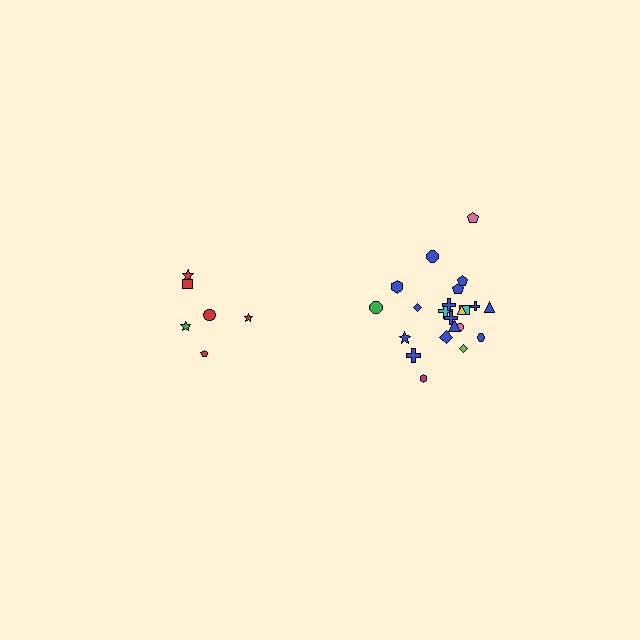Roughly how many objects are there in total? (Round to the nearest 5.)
Roughly 30 objects in total.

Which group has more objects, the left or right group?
The right group.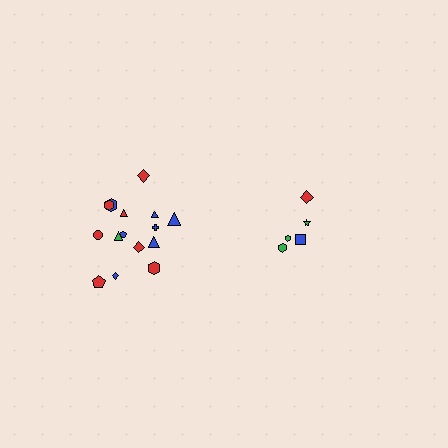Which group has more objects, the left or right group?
The left group.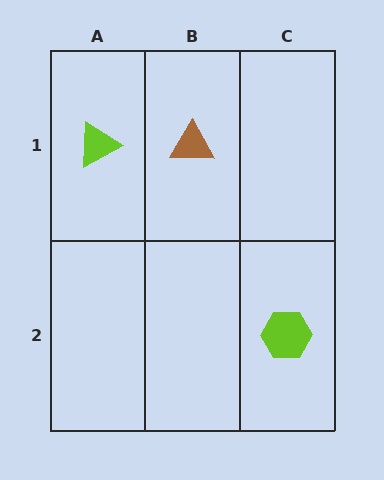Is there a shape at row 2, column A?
No, that cell is empty.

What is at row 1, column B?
A brown triangle.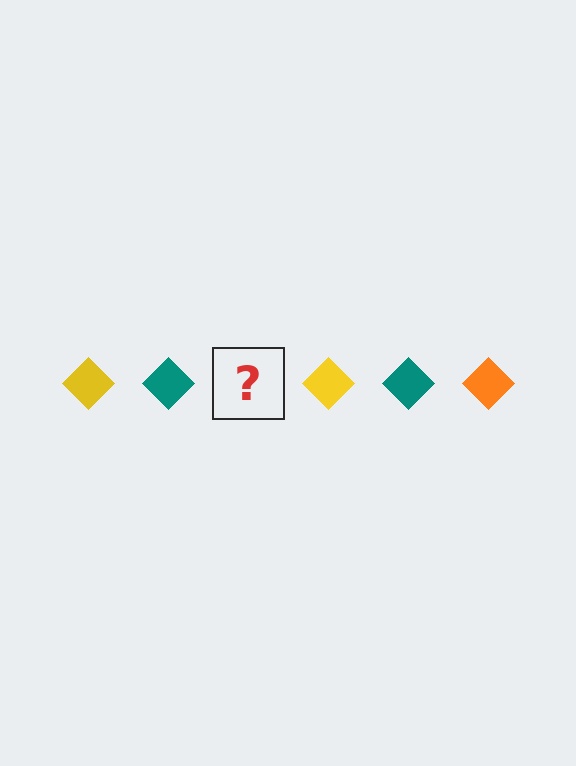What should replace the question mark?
The question mark should be replaced with an orange diamond.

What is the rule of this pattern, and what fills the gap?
The rule is that the pattern cycles through yellow, teal, orange diamonds. The gap should be filled with an orange diamond.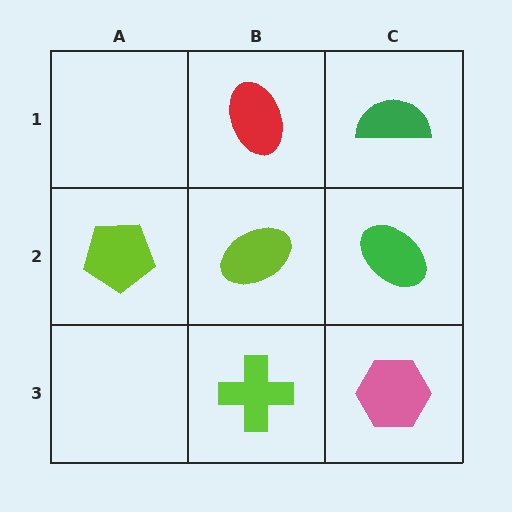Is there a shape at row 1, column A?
No, that cell is empty.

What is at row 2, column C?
A green ellipse.